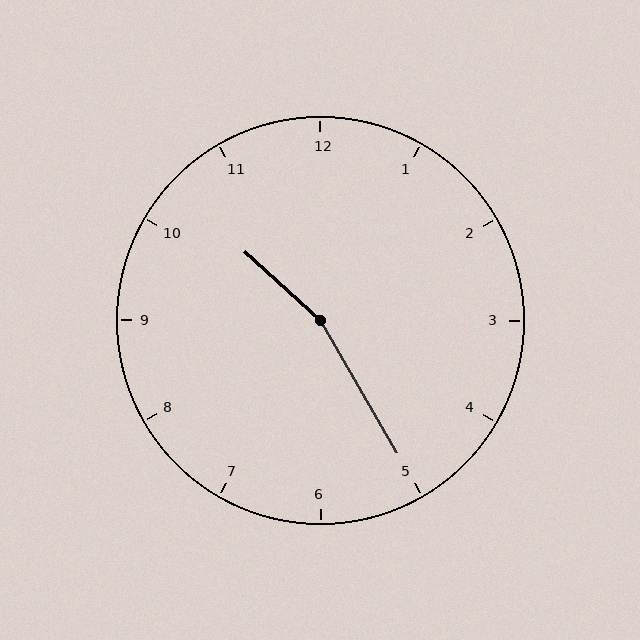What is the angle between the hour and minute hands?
Approximately 162 degrees.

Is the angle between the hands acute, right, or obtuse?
It is obtuse.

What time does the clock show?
10:25.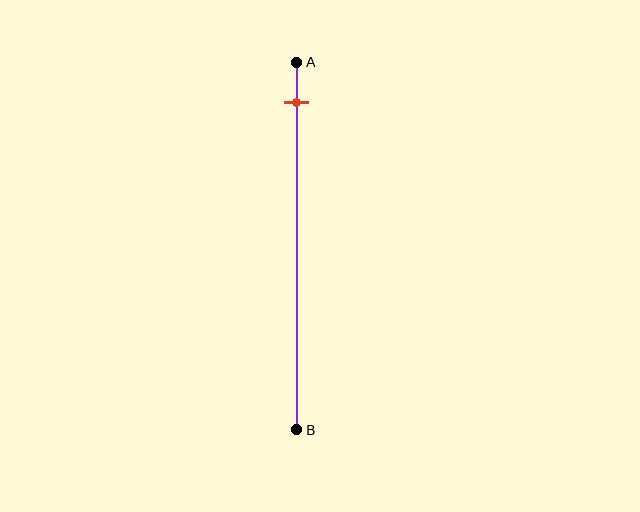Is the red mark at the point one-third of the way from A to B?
No, the mark is at about 10% from A, not at the 33% one-third point.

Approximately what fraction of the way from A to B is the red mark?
The red mark is approximately 10% of the way from A to B.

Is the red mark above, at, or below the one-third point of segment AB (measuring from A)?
The red mark is above the one-third point of segment AB.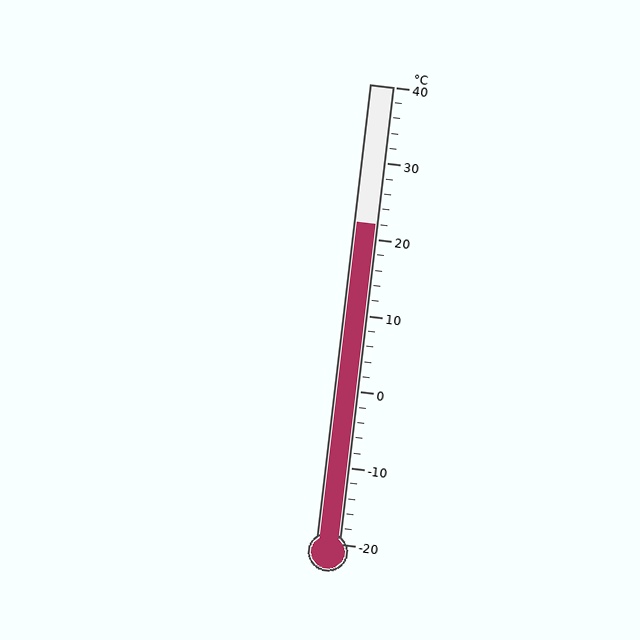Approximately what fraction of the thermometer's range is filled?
The thermometer is filled to approximately 70% of its range.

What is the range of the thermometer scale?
The thermometer scale ranges from -20°C to 40°C.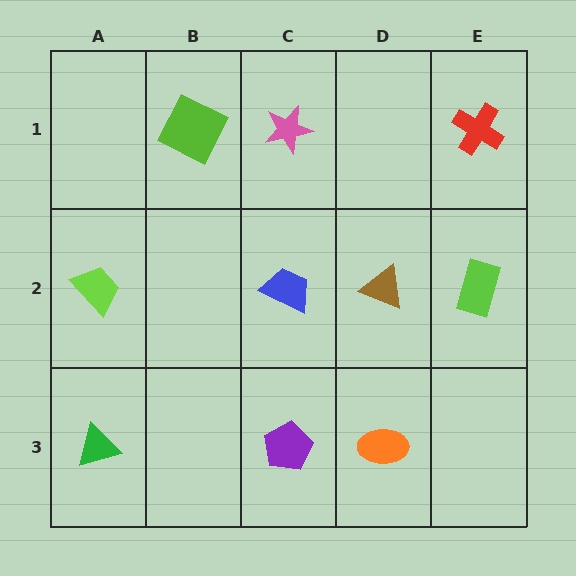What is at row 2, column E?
A lime rectangle.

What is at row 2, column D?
A brown triangle.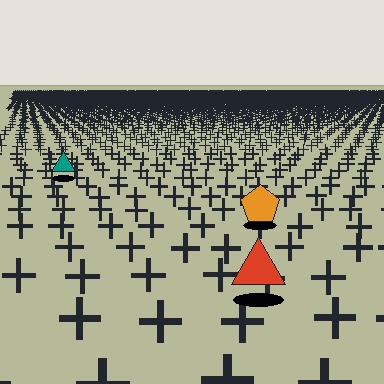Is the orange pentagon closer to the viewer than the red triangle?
No. The red triangle is closer — you can tell from the texture gradient: the ground texture is coarser near it.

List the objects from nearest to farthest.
From nearest to farthest: the red triangle, the orange pentagon, the teal triangle.